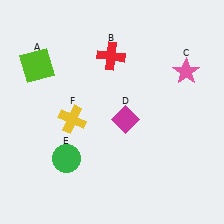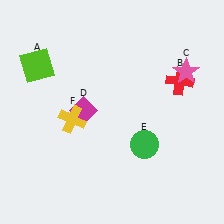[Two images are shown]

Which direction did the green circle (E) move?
The green circle (E) moved right.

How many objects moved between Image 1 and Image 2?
3 objects moved between the two images.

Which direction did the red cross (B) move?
The red cross (B) moved right.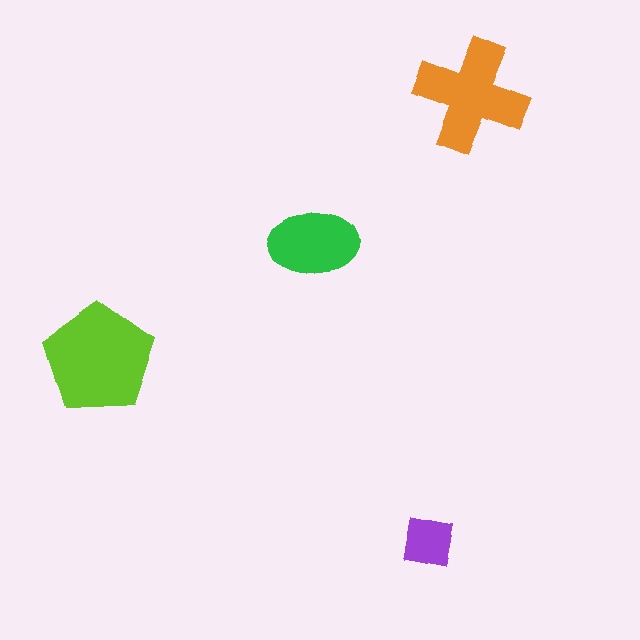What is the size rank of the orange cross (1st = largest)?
2nd.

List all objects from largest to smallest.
The lime pentagon, the orange cross, the green ellipse, the purple square.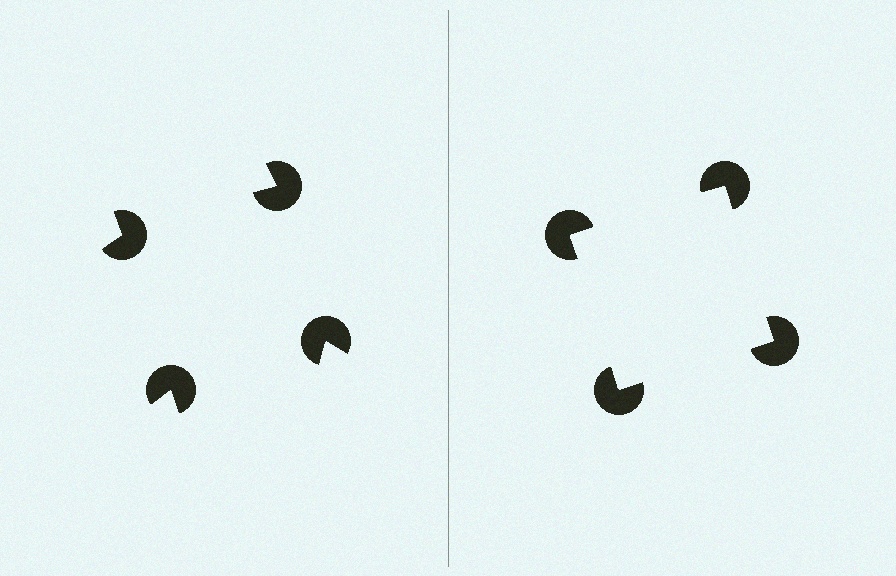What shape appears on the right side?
An illusory square.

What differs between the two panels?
The pac-man discs are positioned identically on both sides; only the wedge orientations differ. On the right they align to a square; on the left they are misaligned.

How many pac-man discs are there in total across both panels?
8 — 4 on each side.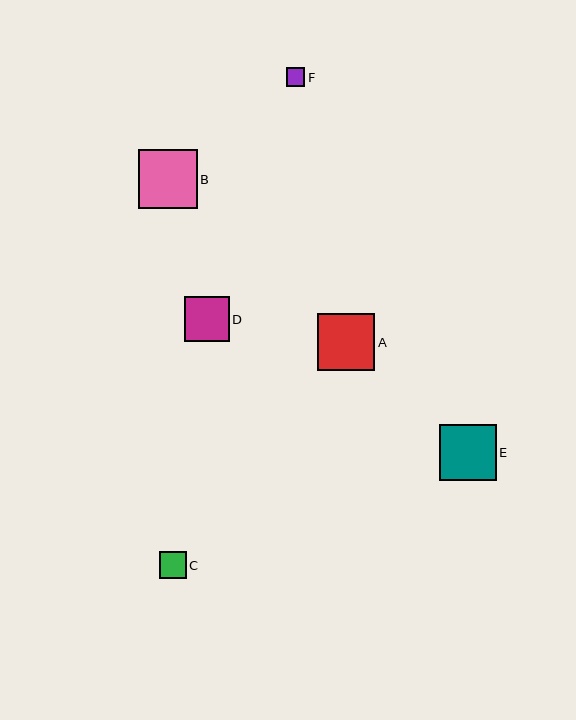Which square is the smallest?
Square F is the smallest with a size of approximately 19 pixels.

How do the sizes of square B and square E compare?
Square B and square E are approximately the same size.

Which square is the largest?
Square B is the largest with a size of approximately 59 pixels.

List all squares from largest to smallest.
From largest to smallest: B, A, E, D, C, F.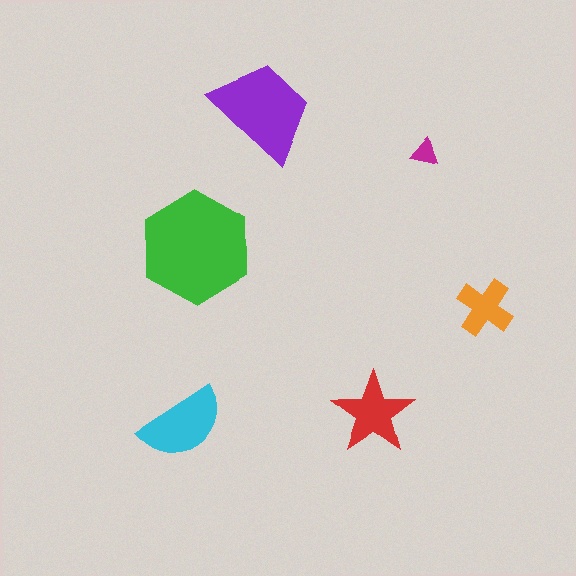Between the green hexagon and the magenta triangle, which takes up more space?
The green hexagon.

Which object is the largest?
The green hexagon.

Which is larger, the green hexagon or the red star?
The green hexagon.